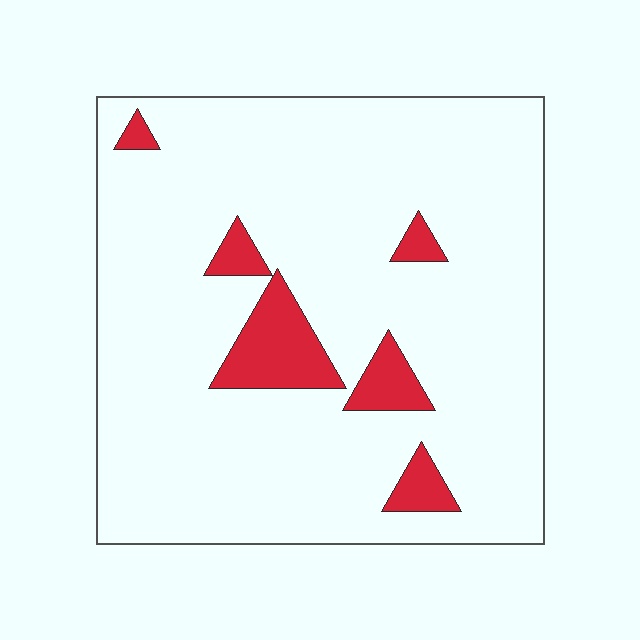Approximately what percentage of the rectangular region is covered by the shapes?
Approximately 10%.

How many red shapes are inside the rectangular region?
6.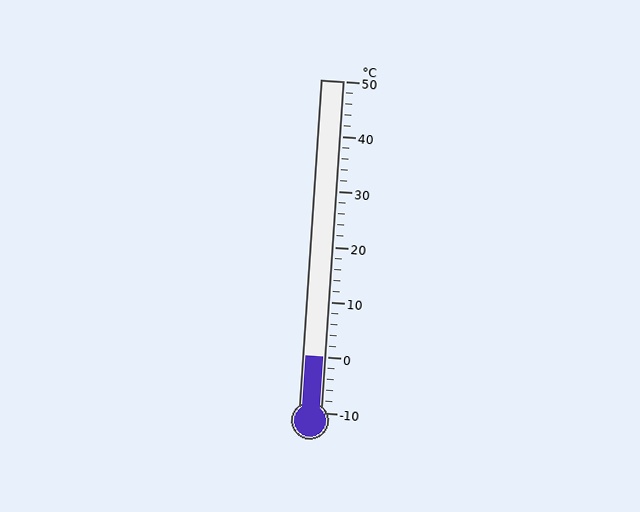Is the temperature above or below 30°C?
The temperature is below 30°C.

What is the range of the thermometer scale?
The thermometer scale ranges from -10°C to 50°C.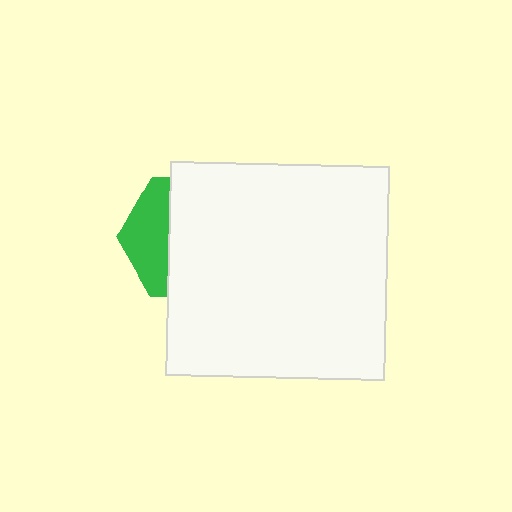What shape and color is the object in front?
The object in front is a white rectangle.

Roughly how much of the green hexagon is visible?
A small part of it is visible (roughly 33%).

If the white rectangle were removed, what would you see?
You would see the complete green hexagon.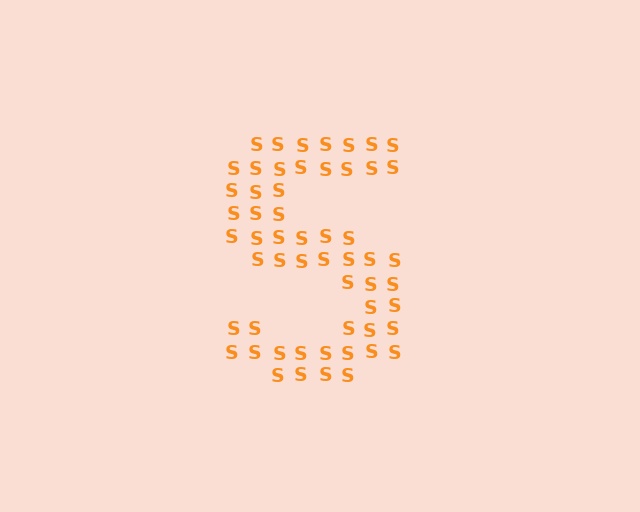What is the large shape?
The large shape is the letter S.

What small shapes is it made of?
It is made of small letter S's.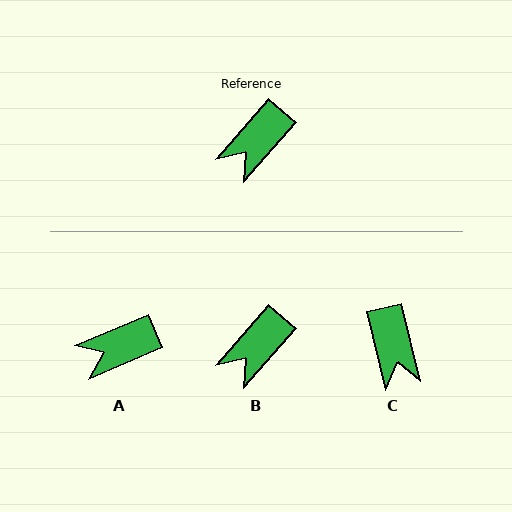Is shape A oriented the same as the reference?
No, it is off by about 26 degrees.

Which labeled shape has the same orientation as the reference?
B.